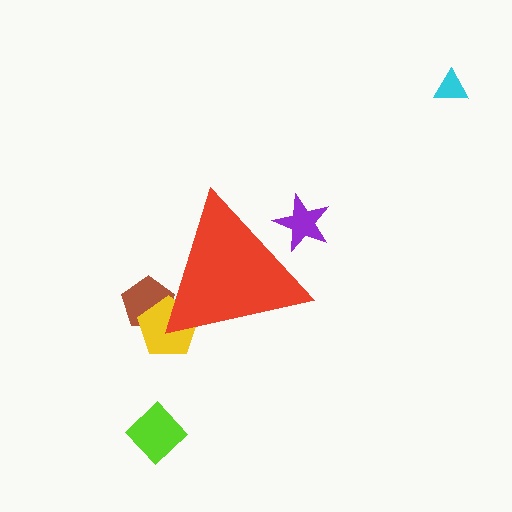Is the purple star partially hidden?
Yes, the purple star is partially hidden behind the red triangle.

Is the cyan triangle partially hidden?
No, the cyan triangle is fully visible.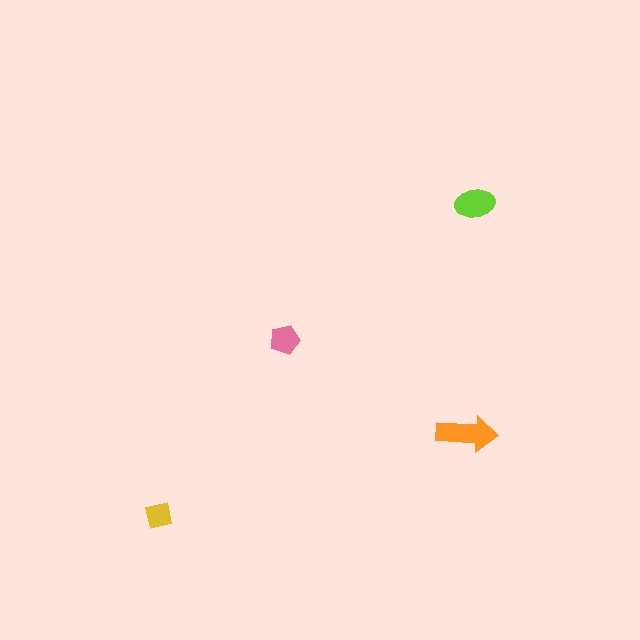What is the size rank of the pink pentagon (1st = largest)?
3rd.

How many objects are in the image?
There are 4 objects in the image.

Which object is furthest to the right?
The lime ellipse is rightmost.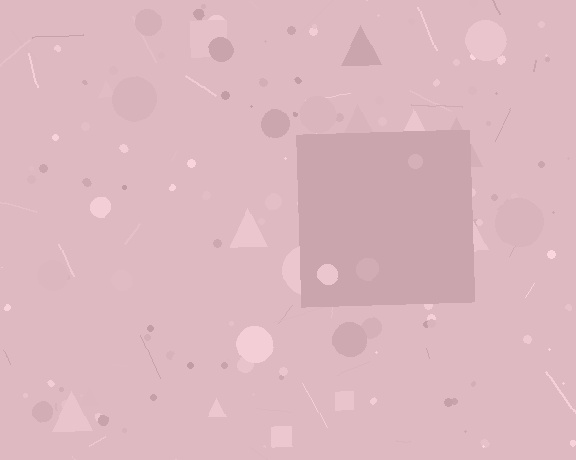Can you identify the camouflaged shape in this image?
The camouflaged shape is a square.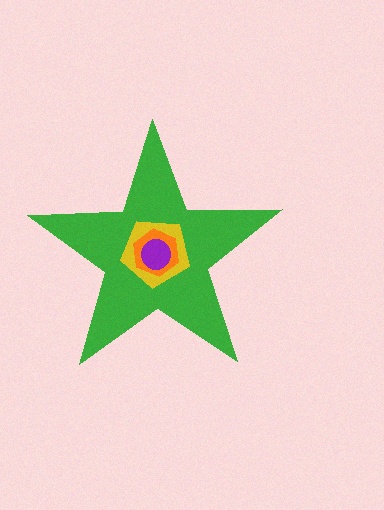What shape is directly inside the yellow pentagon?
The orange hexagon.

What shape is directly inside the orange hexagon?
The purple circle.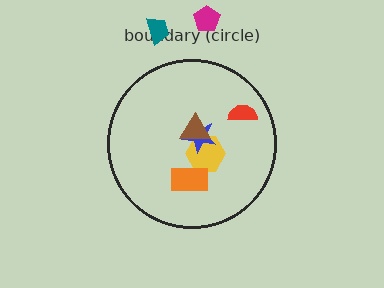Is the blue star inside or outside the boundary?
Inside.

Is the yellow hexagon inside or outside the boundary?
Inside.